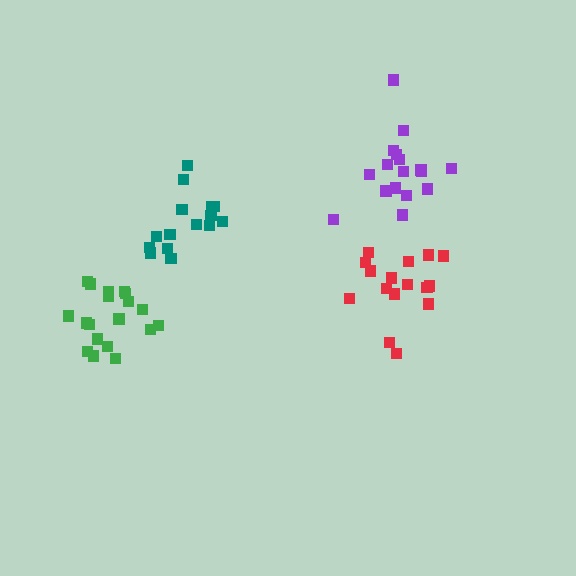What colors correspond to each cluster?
The clusters are colored: purple, red, teal, green.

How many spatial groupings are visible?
There are 4 spatial groupings.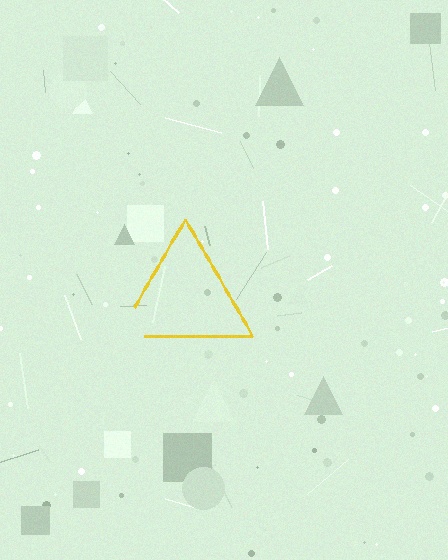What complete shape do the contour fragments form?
The contour fragments form a triangle.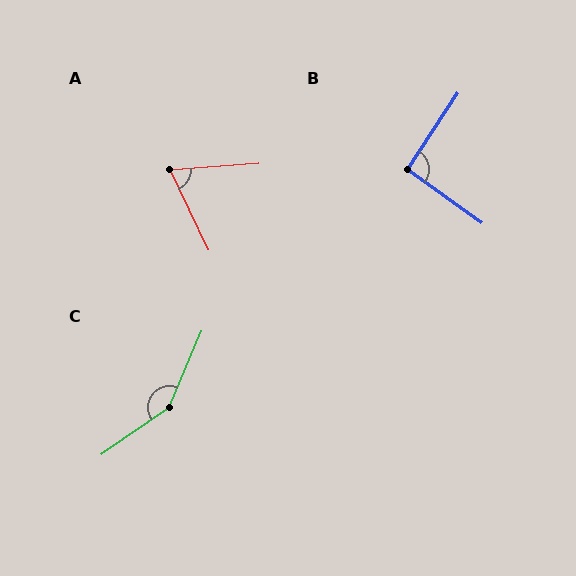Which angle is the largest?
C, at approximately 148 degrees.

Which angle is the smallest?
A, at approximately 69 degrees.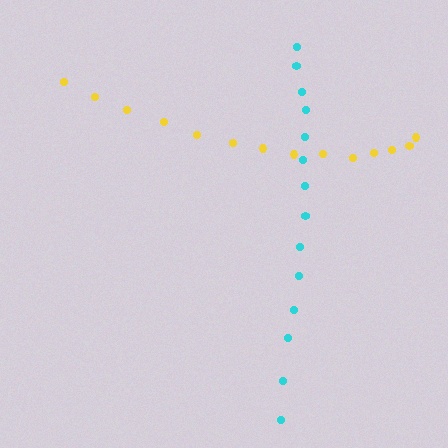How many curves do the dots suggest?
There are 2 distinct paths.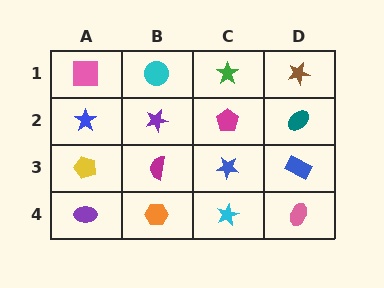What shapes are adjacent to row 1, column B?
A purple star (row 2, column B), a pink square (row 1, column A), a green star (row 1, column C).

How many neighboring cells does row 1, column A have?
2.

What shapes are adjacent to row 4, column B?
A magenta semicircle (row 3, column B), a purple ellipse (row 4, column A), a cyan star (row 4, column C).